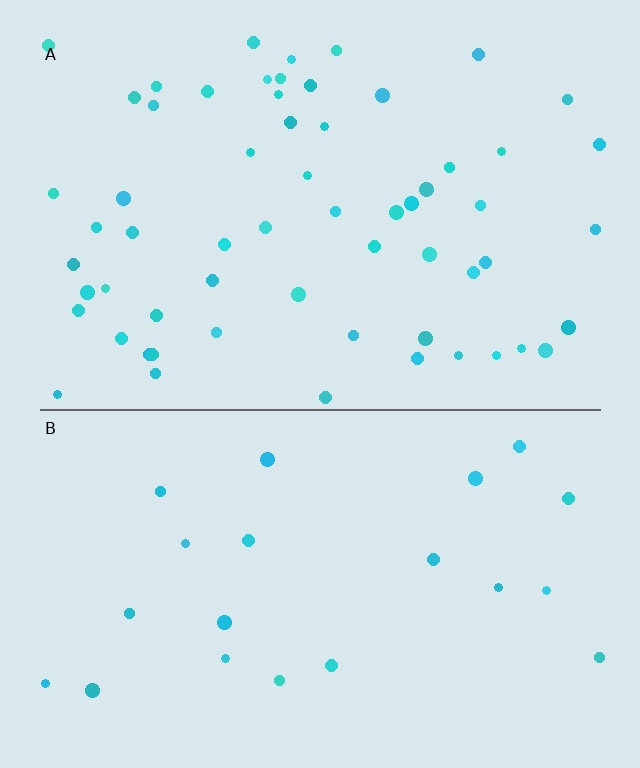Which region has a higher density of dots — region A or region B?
A (the top).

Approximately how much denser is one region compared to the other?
Approximately 2.9× — region A over region B.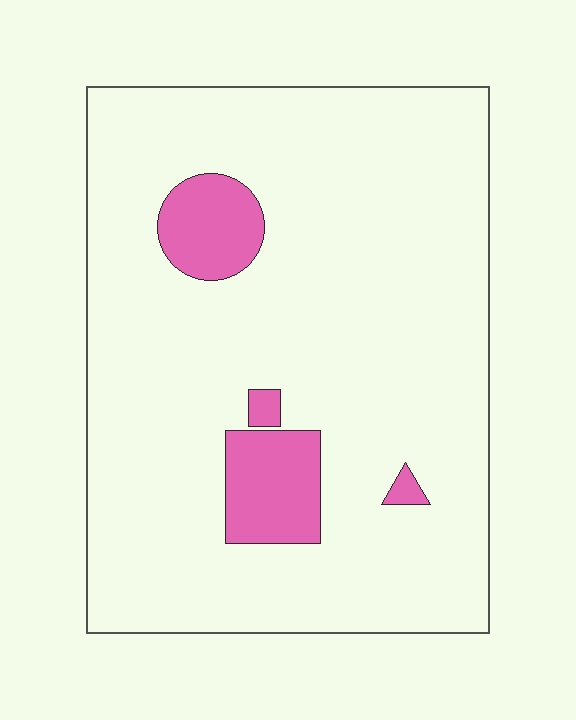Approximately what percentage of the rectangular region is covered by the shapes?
Approximately 10%.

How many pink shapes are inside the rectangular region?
4.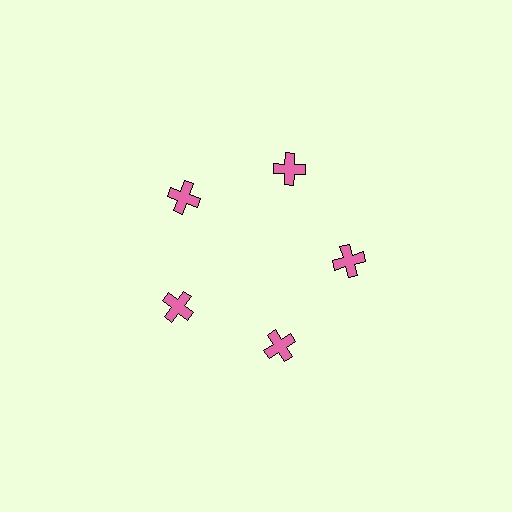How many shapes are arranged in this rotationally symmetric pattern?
There are 5 shapes, arranged in 5 groups of 1.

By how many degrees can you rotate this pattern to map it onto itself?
The pattern maps onto itself every 72 degrees of rotation.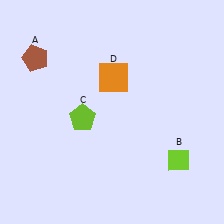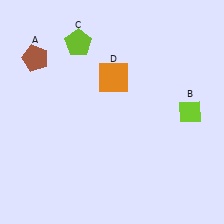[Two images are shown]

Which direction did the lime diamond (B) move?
The lime diamond (B) moved up.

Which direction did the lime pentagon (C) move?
The lime pentagon (C) moved up.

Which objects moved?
The objects that moved are: the lime diamond (B), the lime pentagon (C).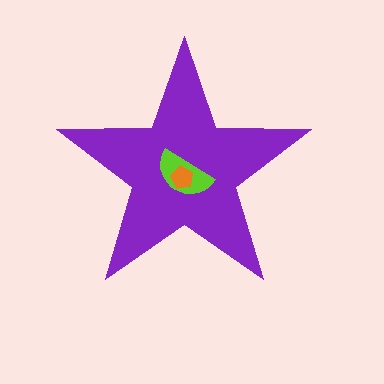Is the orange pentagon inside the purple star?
Yes.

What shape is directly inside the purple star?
The lime semicircle.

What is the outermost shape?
The purple star.